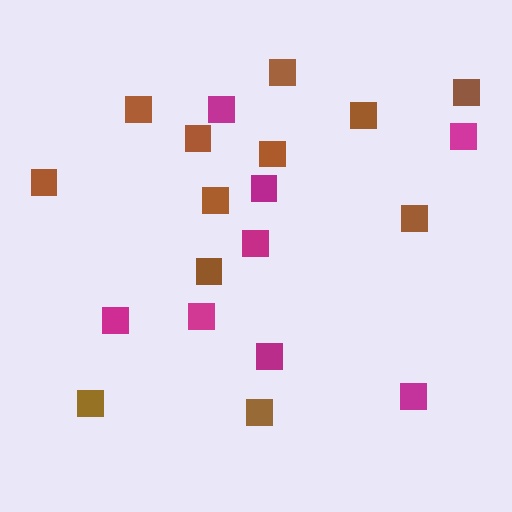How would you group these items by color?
There are 2 groups: one group of magenta squares (8) and one group of brown squares (12).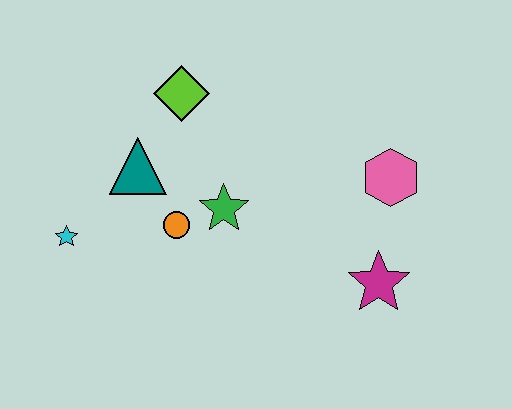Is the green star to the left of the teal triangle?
No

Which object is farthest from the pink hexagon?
The cyan star is farthest from the pink hexagon.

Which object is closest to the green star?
The orange circle is closest to the green star.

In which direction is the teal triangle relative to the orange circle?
The teal triangle is above the orange circle.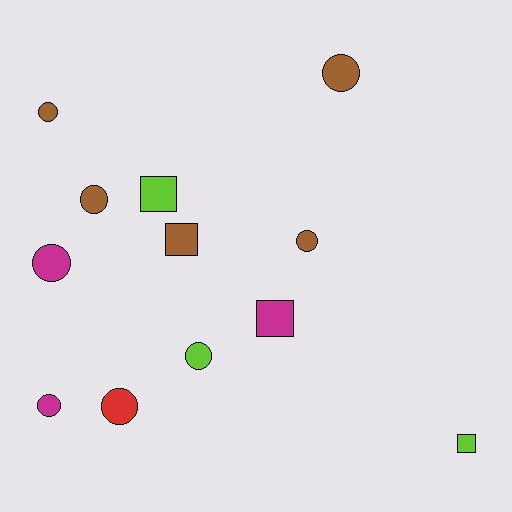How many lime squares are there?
There are 2 lime squares.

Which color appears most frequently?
Brown, with 5 objects.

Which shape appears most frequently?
Circle, with 8 objects.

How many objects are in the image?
There are 12 objects.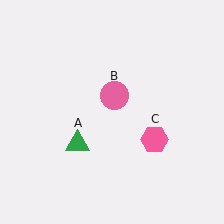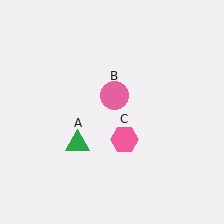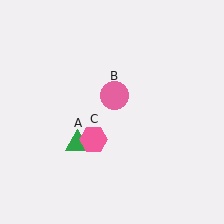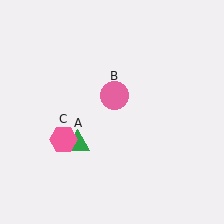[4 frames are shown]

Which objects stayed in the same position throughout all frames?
Green triangle (object A) and pink circle (object B) remained stationary.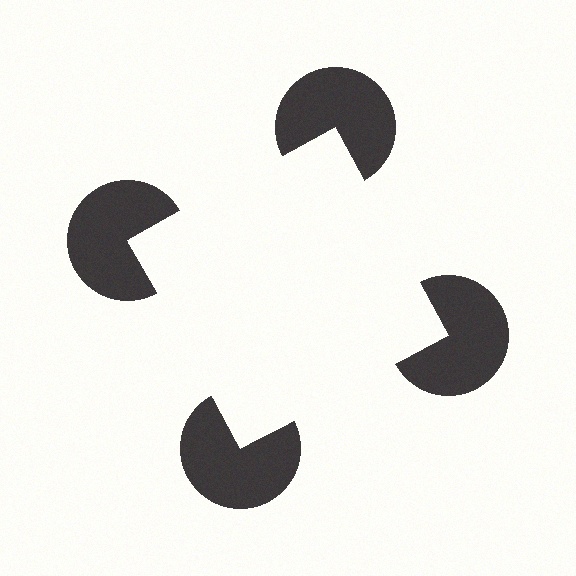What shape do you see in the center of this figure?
An illusory square — its edges are inferred from the aligned wedge cuts in the pac-man discs, not physically drawn.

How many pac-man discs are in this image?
There are 4 — one at each vertex of the illusory square.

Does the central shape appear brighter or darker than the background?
It typically appears slightly brighter than the background, even though no actual brightness change is drawn.